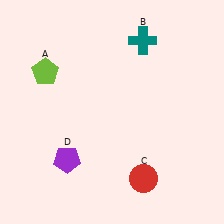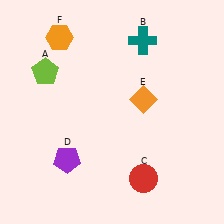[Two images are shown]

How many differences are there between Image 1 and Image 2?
There are 2 differences between the two images.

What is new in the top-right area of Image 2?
An orange diamond (E) was added in the top-right area of Image 2.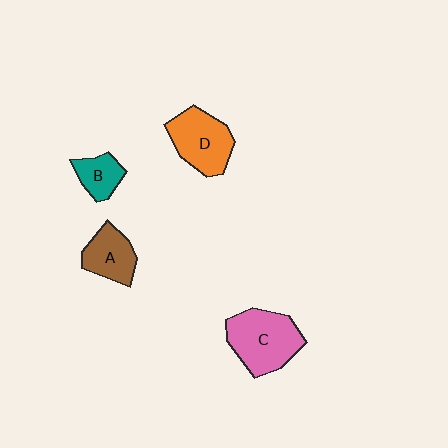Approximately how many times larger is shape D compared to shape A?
Approximately 1.4 times.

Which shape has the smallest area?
Shape B (teal).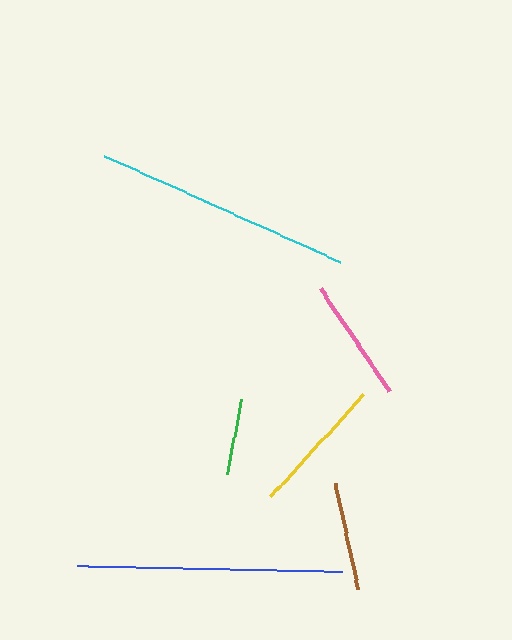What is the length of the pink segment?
The pink segment is approximately 123 pixels long.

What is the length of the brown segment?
The brown segment is approximately 109 pixels long.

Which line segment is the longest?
The blue line is the longest at approximately 265 pixels.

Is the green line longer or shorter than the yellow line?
The yellow line is longer than the green line.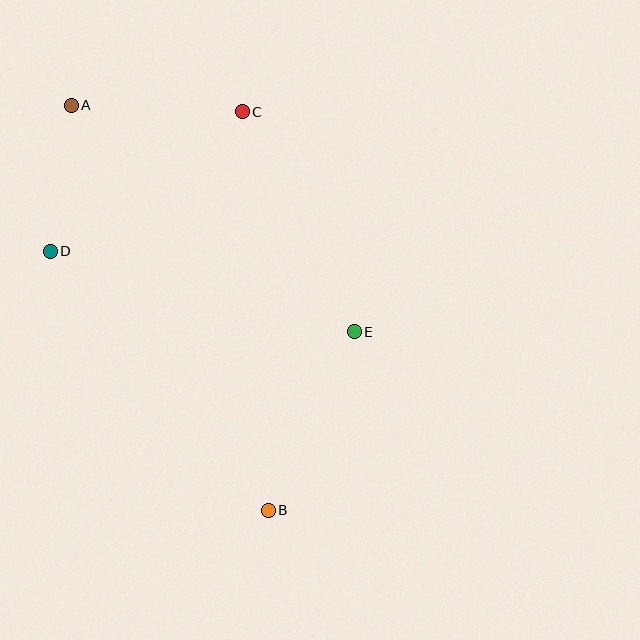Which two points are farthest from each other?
Points A and B are farthest from each other.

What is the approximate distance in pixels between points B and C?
The distance between B and C is approximately 399 pixels.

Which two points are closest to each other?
Points A and D are closest to each other.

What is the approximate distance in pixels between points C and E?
The distance between C and E is approximately 247 pixels.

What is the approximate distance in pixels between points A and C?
The distance between A and C is approximately 171 pixels.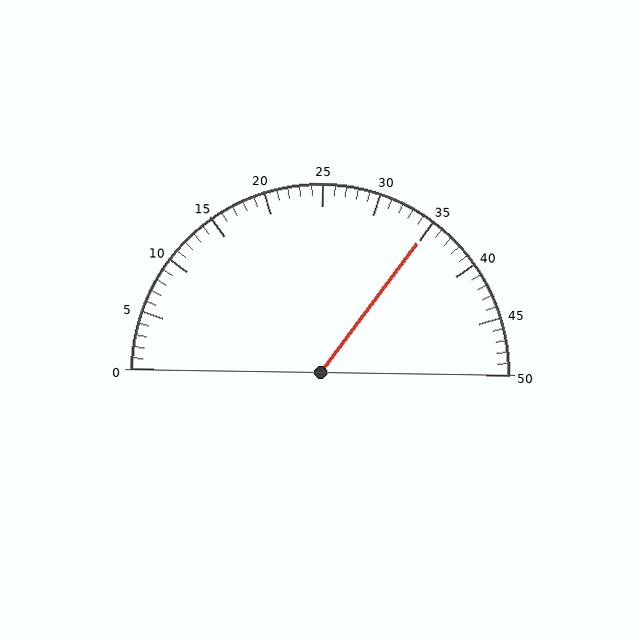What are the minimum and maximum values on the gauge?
The gauge ranges from 0 to 50.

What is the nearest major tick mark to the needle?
The nearest major tick mark is 35.